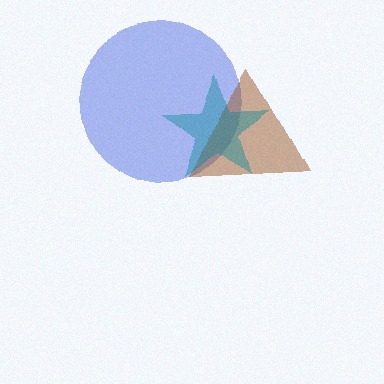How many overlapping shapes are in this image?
There are 3 overlapping shapes in the image.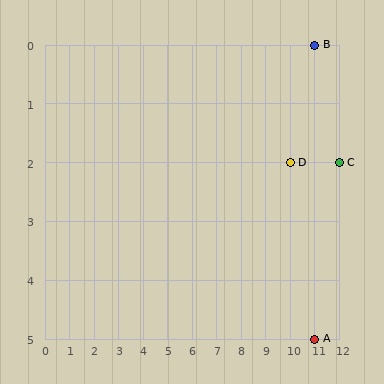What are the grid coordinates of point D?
Point D is at grid coordinates (10, 2).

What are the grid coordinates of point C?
Point C is at grid coordinates (12, 2).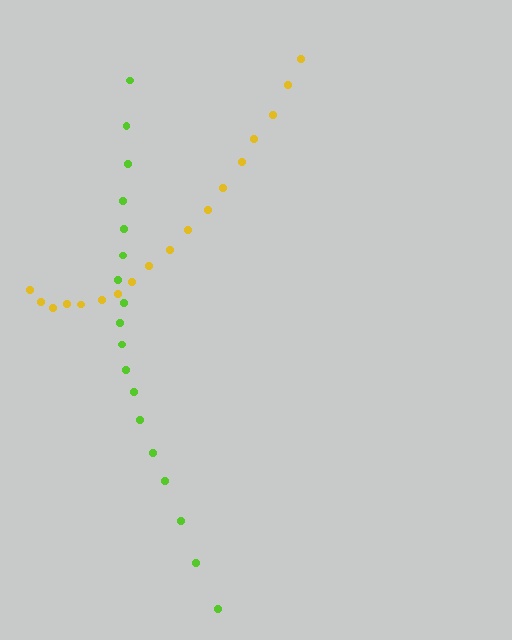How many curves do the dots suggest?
There are 2 distinct paths.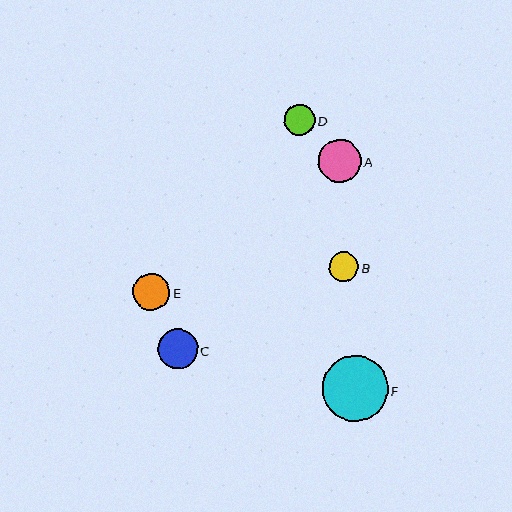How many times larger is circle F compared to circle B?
Circle F is approximately 2.2 times the size of circle B.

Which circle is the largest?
Circle F is the largest with a size of approximately 66 pixels.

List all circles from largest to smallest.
From largest to smallest: F, A, C, E, D, B.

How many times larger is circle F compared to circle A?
Circle F is approximately 1.6 times the size of circle A.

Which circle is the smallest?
Circle B is the smallest with a size of approximately 30 pixels.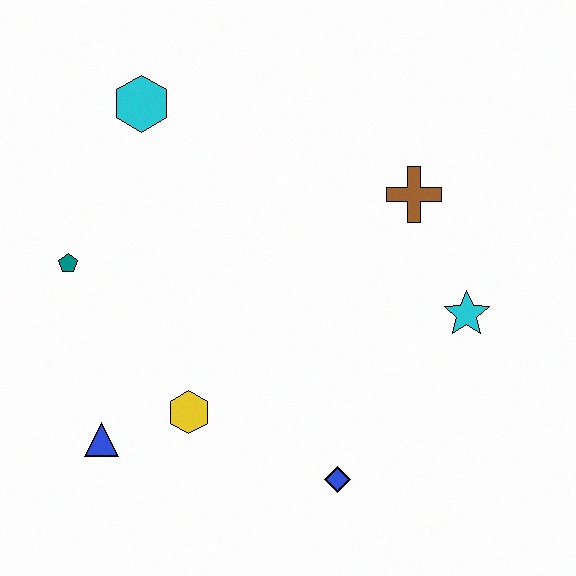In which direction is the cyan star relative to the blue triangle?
The cyan star is to the right of the blue triangle.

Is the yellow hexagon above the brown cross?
No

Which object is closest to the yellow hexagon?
The blue triangle is closest to the yellow hexagon.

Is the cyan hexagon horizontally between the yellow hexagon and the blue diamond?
No